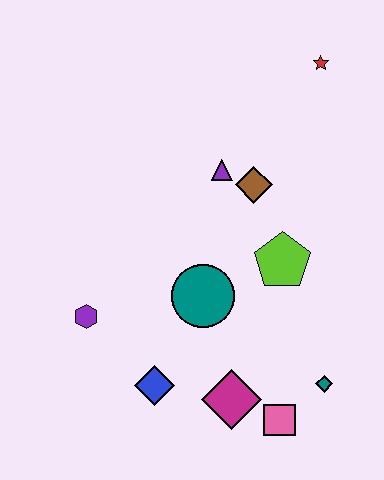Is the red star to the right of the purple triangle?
Yes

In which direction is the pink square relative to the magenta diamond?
The pink square is to the right of the magenta diamond.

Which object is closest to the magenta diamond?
The pink square is closest to the magenta diamond.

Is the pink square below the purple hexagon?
Yes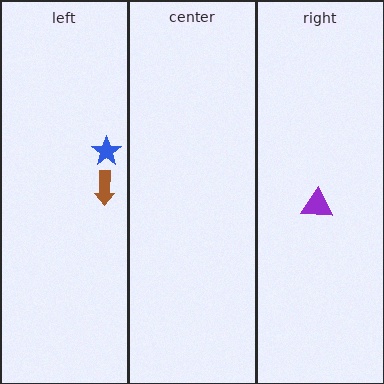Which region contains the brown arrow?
The left region.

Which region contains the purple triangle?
The right region.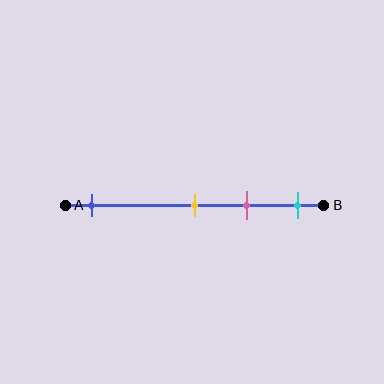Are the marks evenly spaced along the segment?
No, the marks are not evenly spaced.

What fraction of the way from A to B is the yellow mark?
The yellow mark is approximately 50% (0.5) of the way from A to B.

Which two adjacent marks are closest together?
The yellow and pink marks are the closest adjacent pair.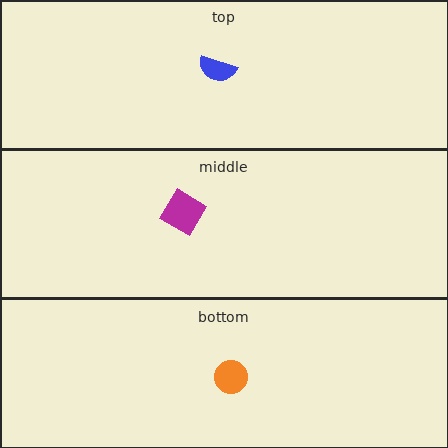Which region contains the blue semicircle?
The top region.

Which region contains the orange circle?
The bottom region.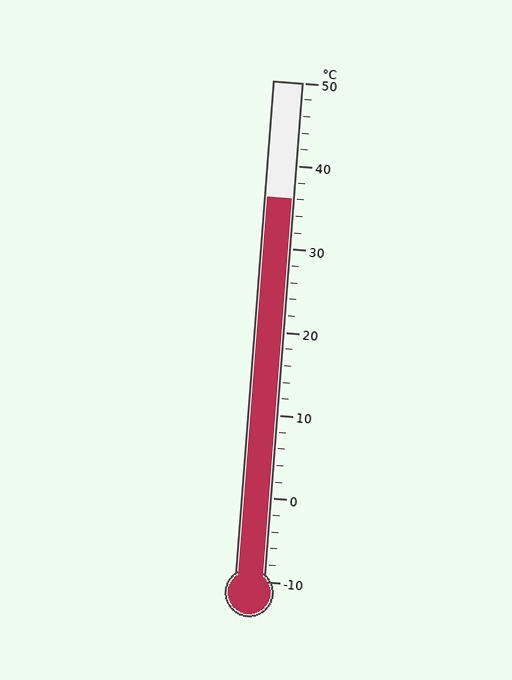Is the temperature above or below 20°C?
The temperature is above 20°C.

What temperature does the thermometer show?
The thermometer shows approximately 36°C.